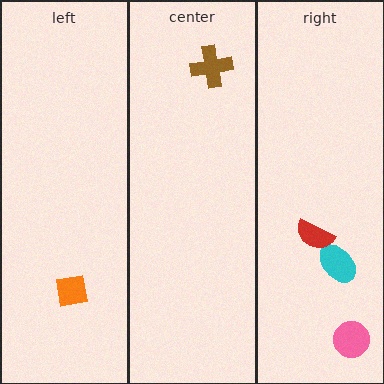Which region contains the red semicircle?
The right region.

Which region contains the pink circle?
The right region.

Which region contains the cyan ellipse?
The right region.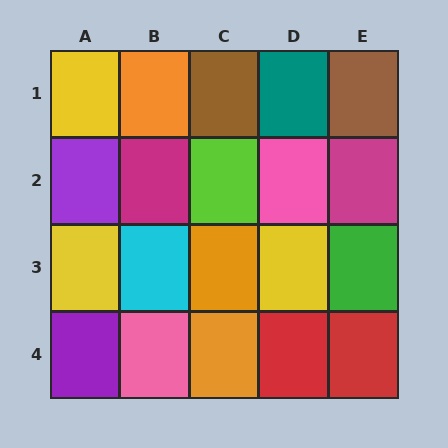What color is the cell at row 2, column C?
Lime.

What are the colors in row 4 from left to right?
Purple, pink, orange, red, red.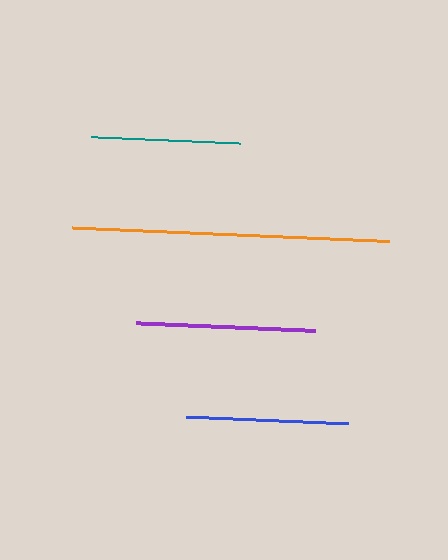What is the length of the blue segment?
The blue segment is approximately 162 pixels long.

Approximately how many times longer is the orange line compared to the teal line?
The orange line is approximately 2.1 times the length of the teal line.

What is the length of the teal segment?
The teal segment is approximately 149 pixels long.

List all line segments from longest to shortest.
From longest to shortest: orange, purple, blue, teal.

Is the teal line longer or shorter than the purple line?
The purple line is longer than the teal line.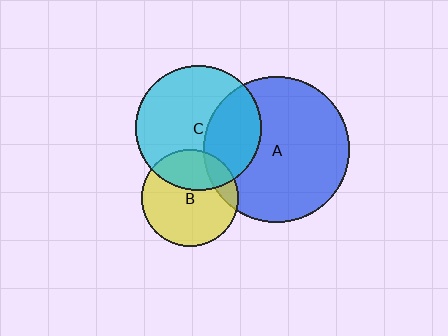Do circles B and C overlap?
Yes.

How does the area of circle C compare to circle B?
Approximately 1.7 times.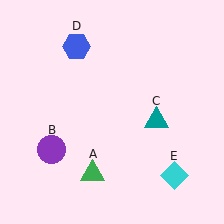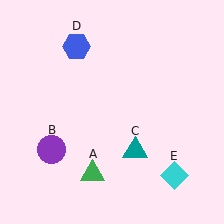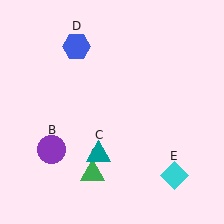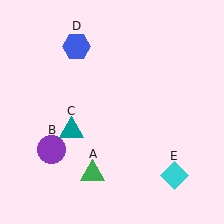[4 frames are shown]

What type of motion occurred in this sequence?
The teal triangle (object C) rotated clockwise around the center of the scene.